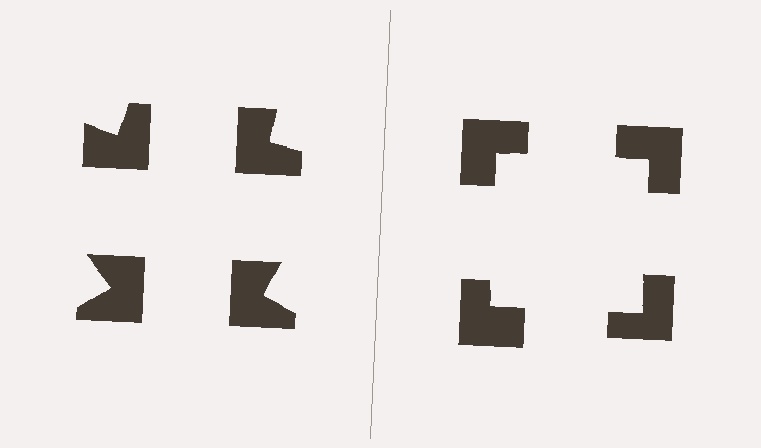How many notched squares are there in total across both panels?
8 — 4 on each side.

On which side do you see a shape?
An illusory square appears on the right side. On the left side the wedge cuts are rotated, so no coherent shape forms.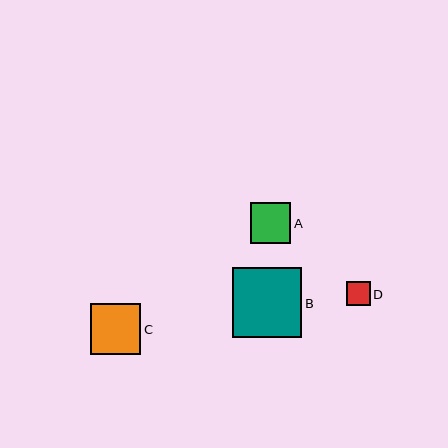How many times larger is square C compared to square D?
Square C is approximately 2.1 times the size of square D.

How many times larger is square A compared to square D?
Square A is approximately 1.7 times the size of square D.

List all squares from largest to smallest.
From largest to smallest: B, C, A, D.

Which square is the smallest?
Square D is the smallest with a size of approximately 24 pixels.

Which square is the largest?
Square B is the largest with a size of approximately 70 pixels.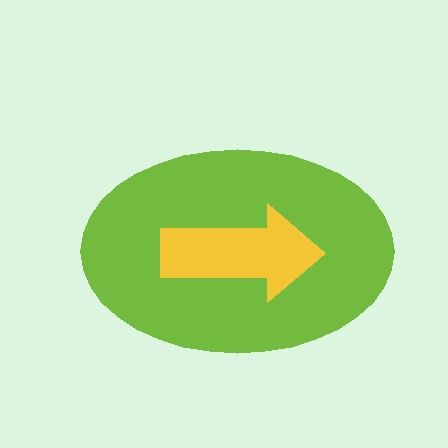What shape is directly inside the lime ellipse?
The yellow arrow.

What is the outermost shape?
The lime ellipse.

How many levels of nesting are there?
2.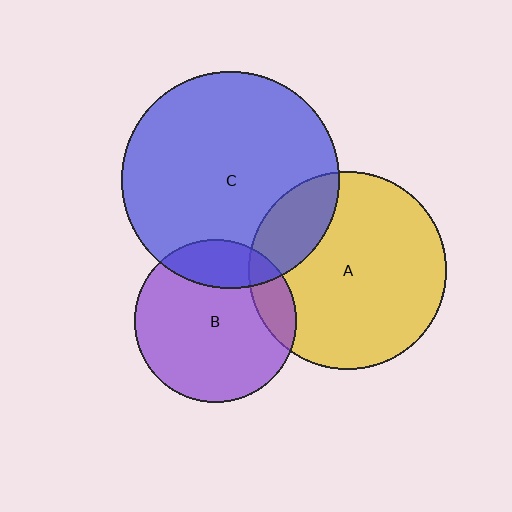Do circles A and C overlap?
Yes.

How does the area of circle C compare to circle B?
Approximately 1.8 times.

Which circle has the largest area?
Circle C (blue).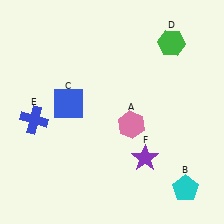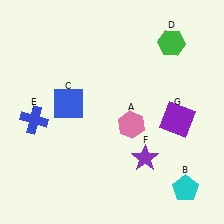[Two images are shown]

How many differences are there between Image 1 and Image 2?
There is 1 difference between the two images.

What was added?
A purple square (G) was added in Image 2.